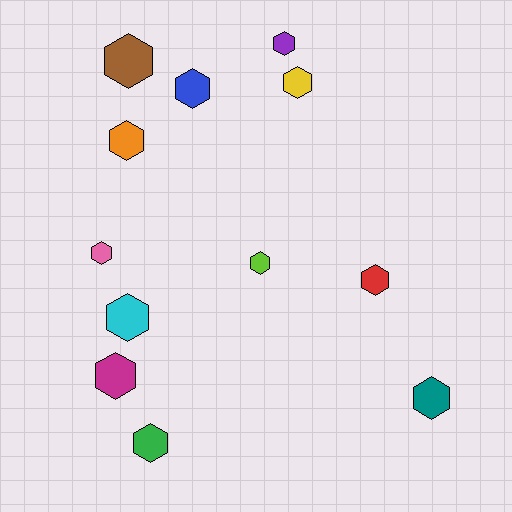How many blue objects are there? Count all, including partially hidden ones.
There is 1 blue object.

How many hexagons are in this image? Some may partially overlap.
There are 12 hexagons.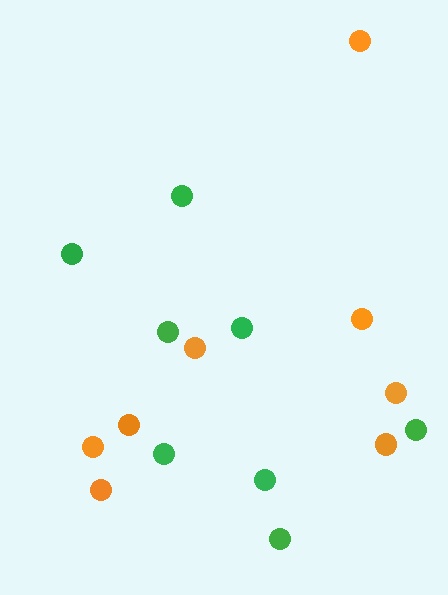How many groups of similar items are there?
There are 2 groups: one group of green circles (8) and one group of orange circles (8).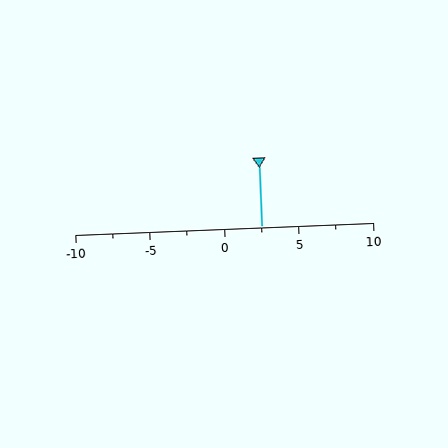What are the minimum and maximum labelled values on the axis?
The axis runs from -10 to 10.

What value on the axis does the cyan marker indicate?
The marker indicates approximately 2.5.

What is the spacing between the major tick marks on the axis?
The major ticks are spaced 5 apart.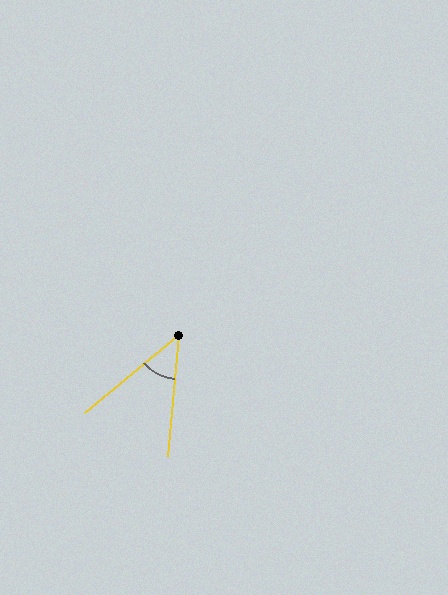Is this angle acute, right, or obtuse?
It is acute.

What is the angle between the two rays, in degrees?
Approximately 45 degrees.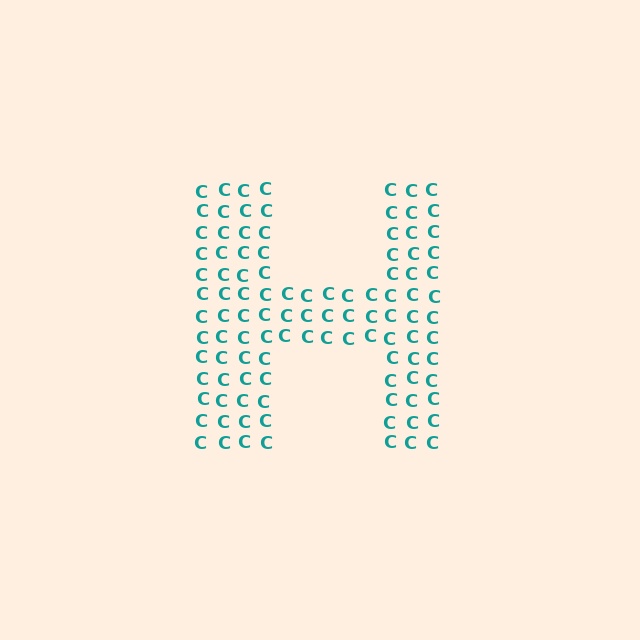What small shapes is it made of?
It is made of small letter C's.